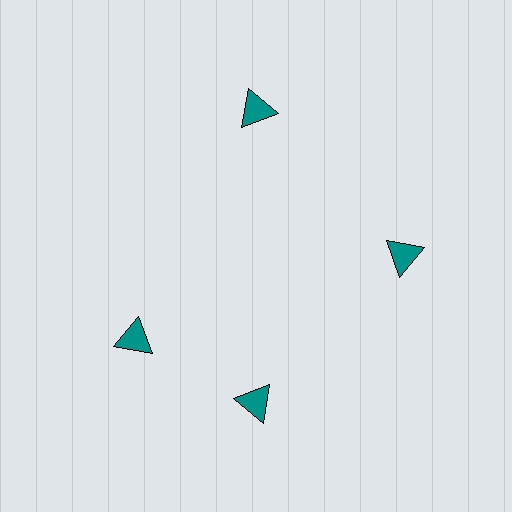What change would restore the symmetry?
The symmetry would be restored by rotating it back into even spacing with its neighbors so that all 4 triangles sit at equal angles and equal distance from the center.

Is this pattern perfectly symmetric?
No. The 4 teal triangles are arranged in a ring, but one element near the 9 o'clock position is rotated out of alignment along the ring, breaking the 4-fold rotational symmetry.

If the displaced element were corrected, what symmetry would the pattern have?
It would have 4-fold rotational symmetry — the pattern would map onto itself every 90 degrees.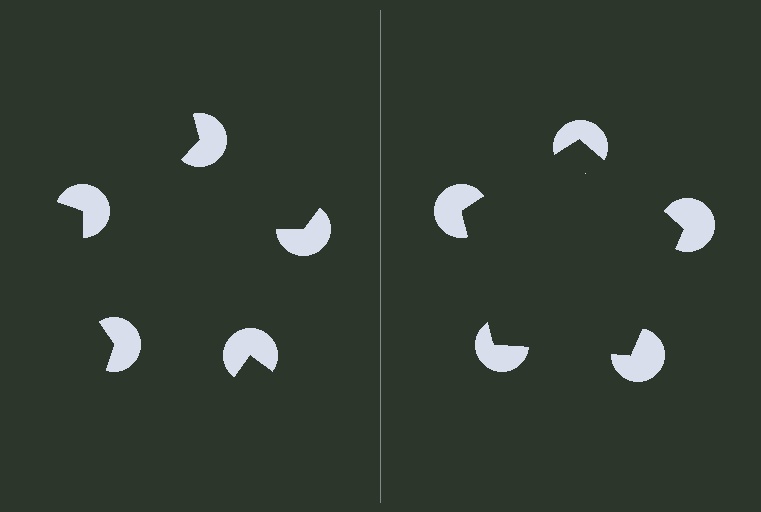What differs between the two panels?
The pac-man discs are positioned identically on both sides; only the wedge orientations differ. On the right they align to a pentagon; on the left they are misaligned.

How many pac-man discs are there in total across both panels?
10 — 5 on each side.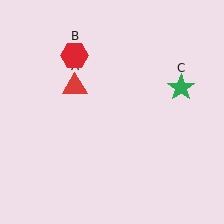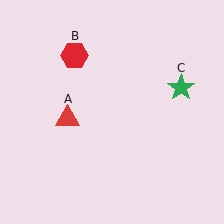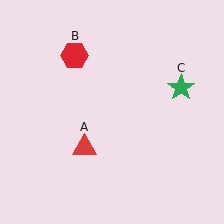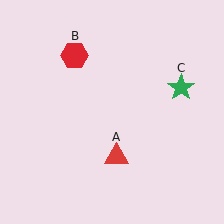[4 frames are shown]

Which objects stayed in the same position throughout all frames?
Red hexagon (object B) and green star (object C) remained stationary.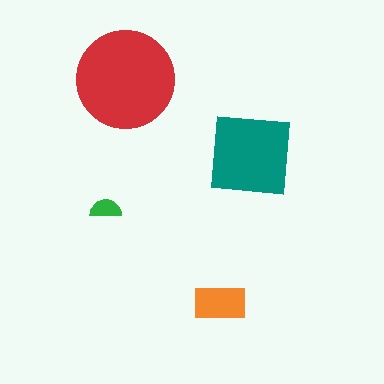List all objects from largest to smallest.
The red circle, the teal square, the orange rectangle, the green semicircle.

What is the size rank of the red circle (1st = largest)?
1st.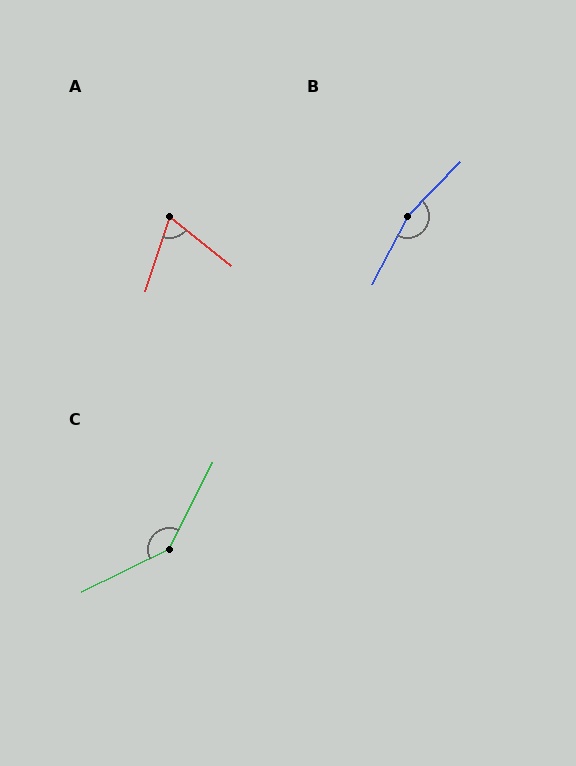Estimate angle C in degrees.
Approximately 143 degrees.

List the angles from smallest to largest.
A (70°), C (143°), B (163°).